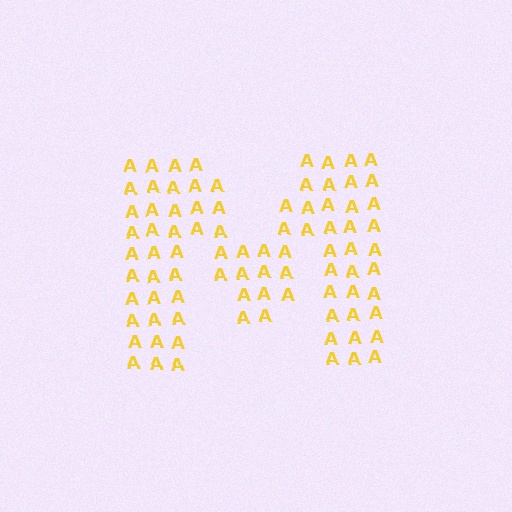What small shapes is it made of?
It is made of small letter A's.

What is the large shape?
The large shape is the letter M.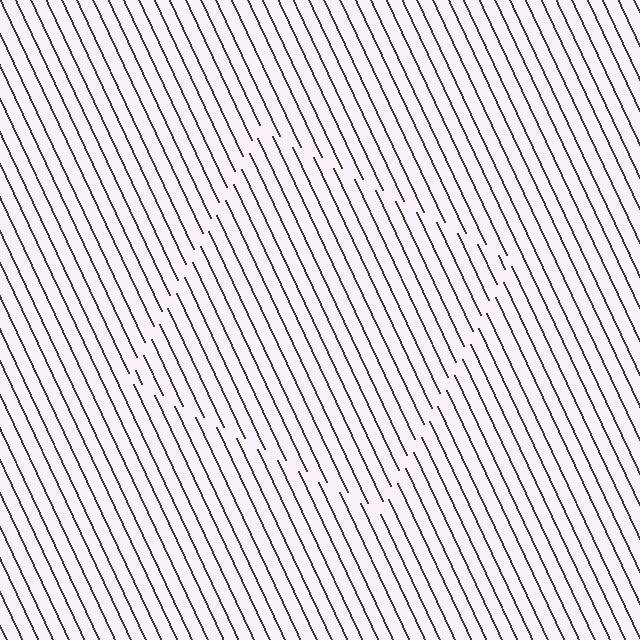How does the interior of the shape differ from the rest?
The interior of the shape contains the same grating, shifted by half a period — the contour is defined by the phase discontinuity where line-ends from the inner and outer gratings abut.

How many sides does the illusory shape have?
4 sides — the line-ends trace a square.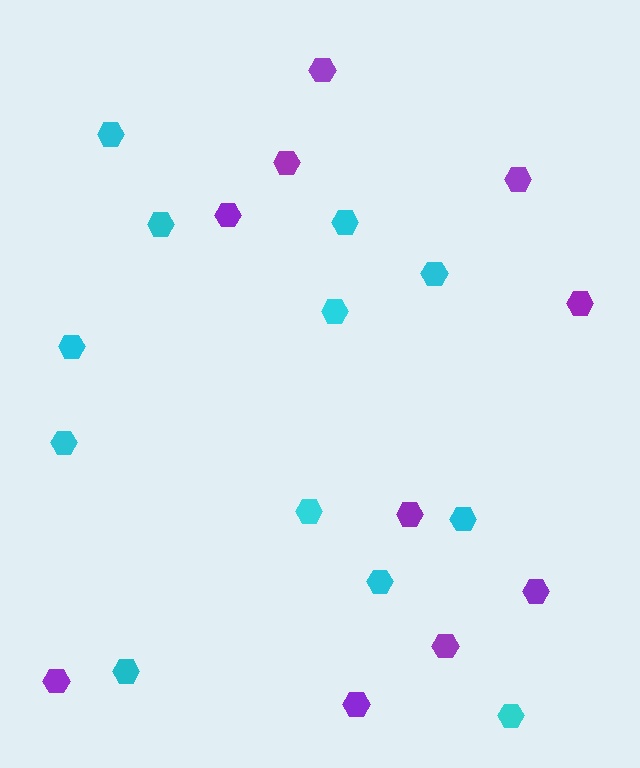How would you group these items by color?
There are 2 groups: one group of purple hexagons (10) and one group of cyan hexagons (12).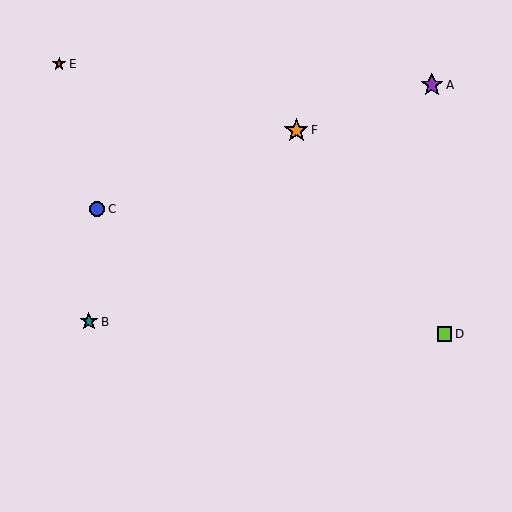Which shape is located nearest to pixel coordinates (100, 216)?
The blue circle (labeled C) at (97, 209) is nearest to that location.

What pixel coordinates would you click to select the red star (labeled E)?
Click at (59, 64) to select the red star E.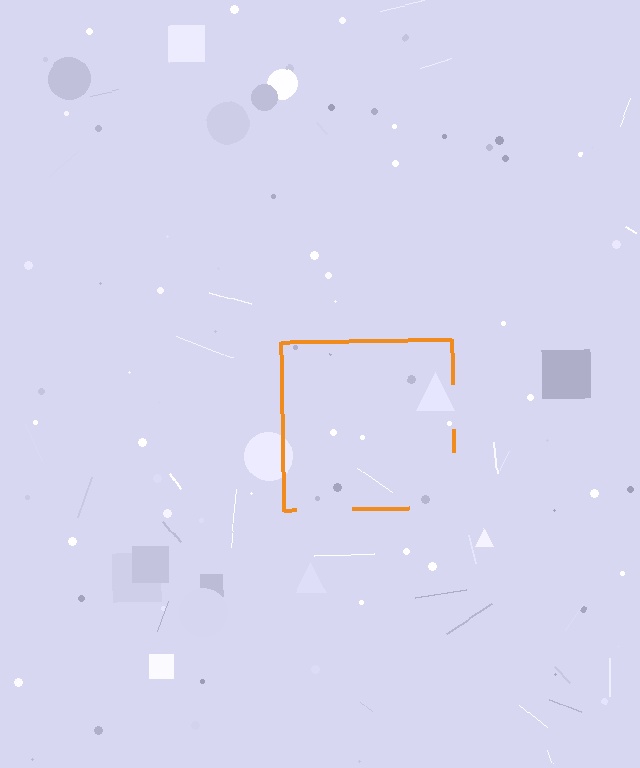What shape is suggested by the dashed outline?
The dashed outline suggests a square.